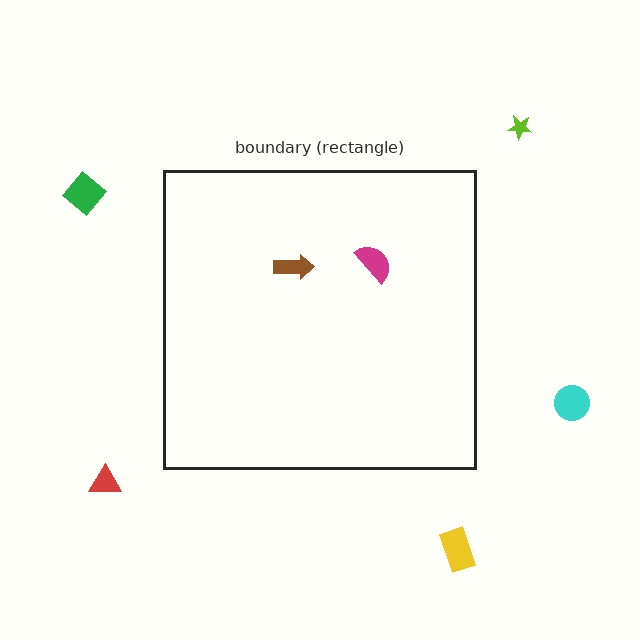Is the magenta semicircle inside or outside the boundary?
Inside.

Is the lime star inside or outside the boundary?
Outside.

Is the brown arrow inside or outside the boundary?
Inside.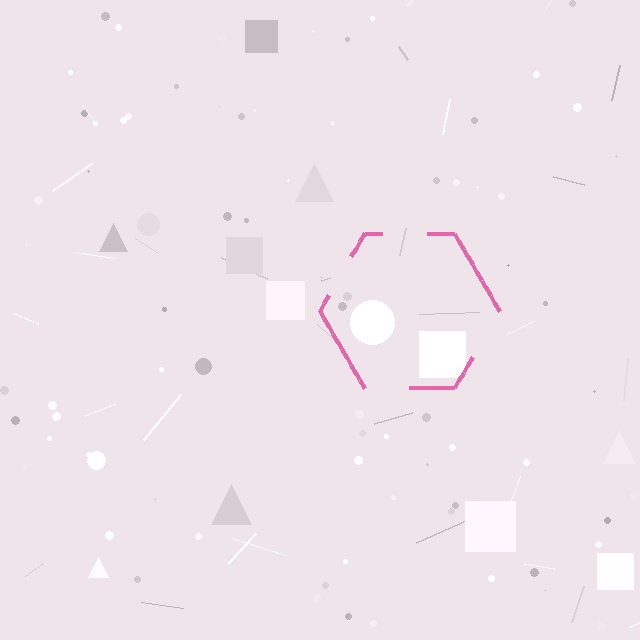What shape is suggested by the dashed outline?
The dashed outline suggests a hexagon.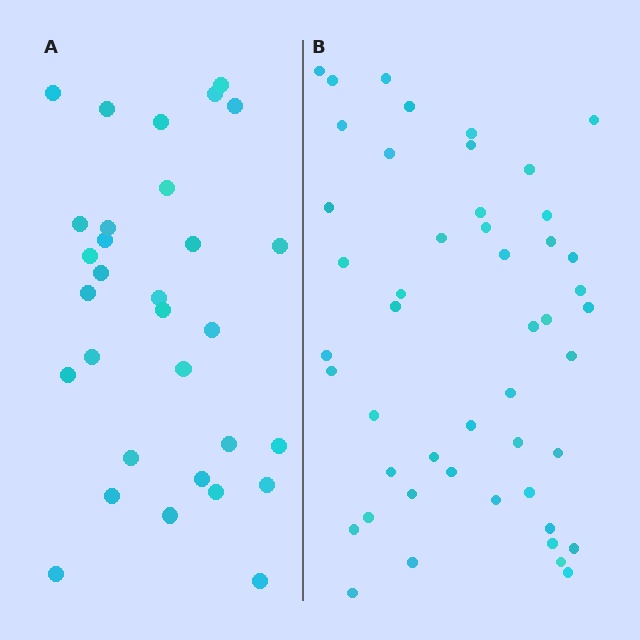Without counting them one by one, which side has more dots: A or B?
Region B (the right region) has more dots.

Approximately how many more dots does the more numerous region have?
Region B has approximately 15 more dots than region A.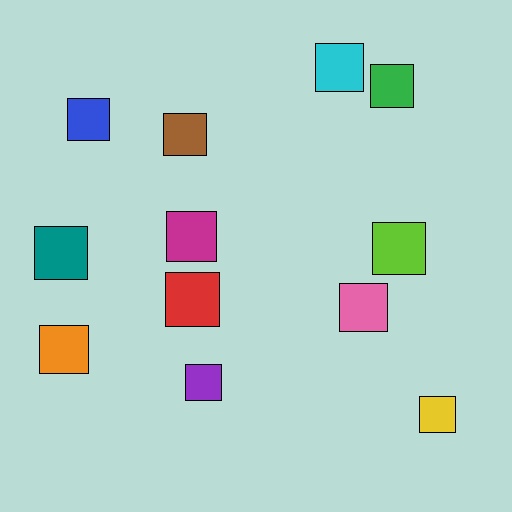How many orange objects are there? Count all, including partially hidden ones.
There is 1 orange object.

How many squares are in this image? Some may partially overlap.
There are 12 squares.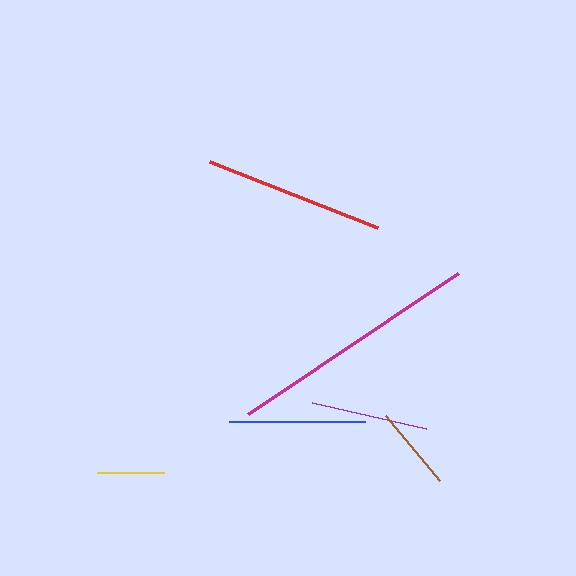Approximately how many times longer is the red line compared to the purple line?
The red line is approximately 1.5 times the length of the purple line.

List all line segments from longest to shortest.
From longest to shortest: magenta, red, blue, purple, brown, yellow.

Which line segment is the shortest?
The yellow line is the shortest at approximately 67 pixels.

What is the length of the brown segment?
The brown segment is approximately 85 pixels long.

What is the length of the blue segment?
The blue segment is approximately 136 pixels long.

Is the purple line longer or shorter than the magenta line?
The magenta line is longer than the purple line.